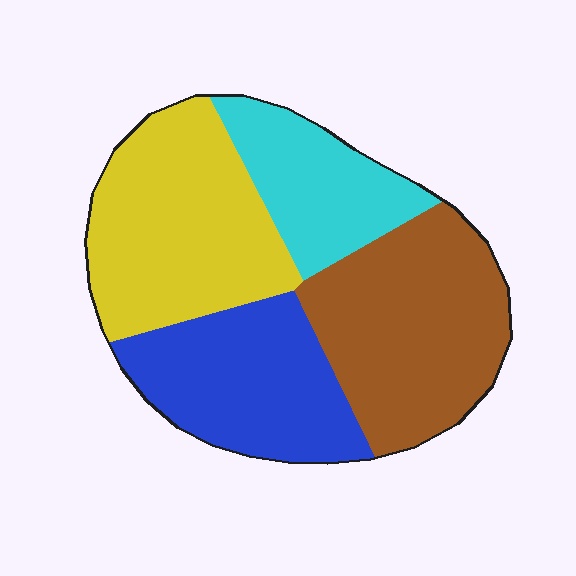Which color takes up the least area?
Cyan, at roughly 15%.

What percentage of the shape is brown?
Brown covers around 30% of the shape.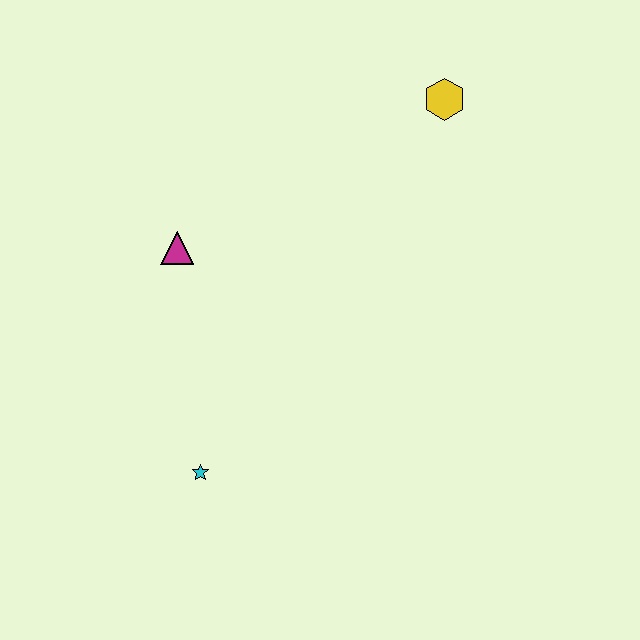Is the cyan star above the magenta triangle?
No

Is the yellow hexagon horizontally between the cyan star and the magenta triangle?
No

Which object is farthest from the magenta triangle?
The yellow hexagon is farthest from the magenta triangle.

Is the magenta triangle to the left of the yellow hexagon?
Yes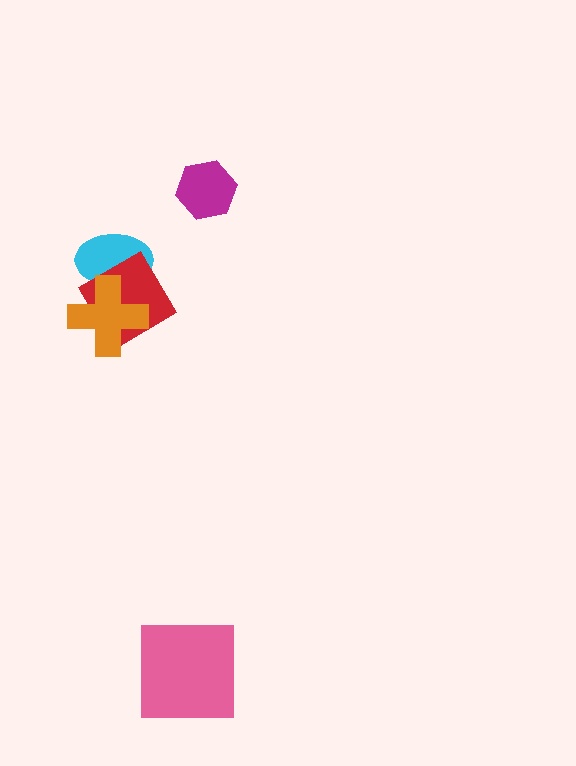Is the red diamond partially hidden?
Yes, it is partially covered by another shape.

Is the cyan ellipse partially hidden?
Yes, it is partially covered by another shape.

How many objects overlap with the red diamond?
2 objects overlap with the red diamond.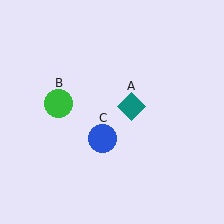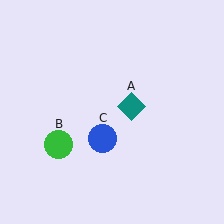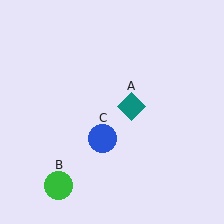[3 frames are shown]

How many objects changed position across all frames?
1 object changed position: green circle (object B).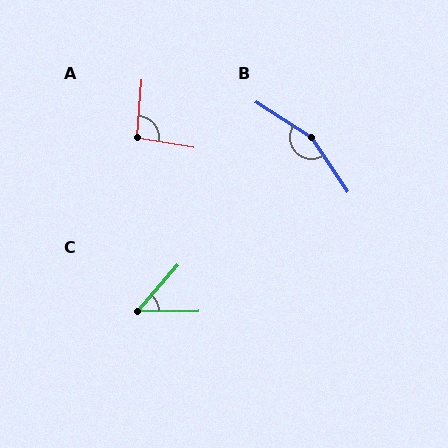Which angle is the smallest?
C, at approximately 48 degrees.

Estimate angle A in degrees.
Approximately 96 degrees.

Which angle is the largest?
B, at approximately 157 degrees.